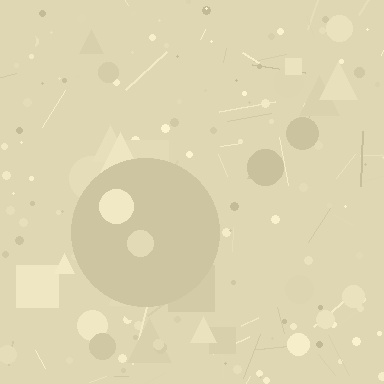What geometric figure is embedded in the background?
A circle is embedded in the background.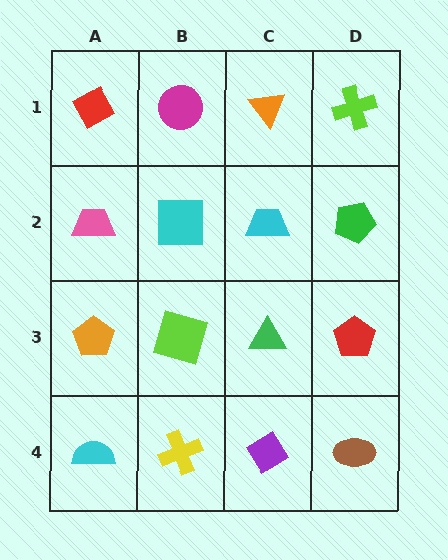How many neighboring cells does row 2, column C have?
4.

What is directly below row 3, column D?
A brown ellipse.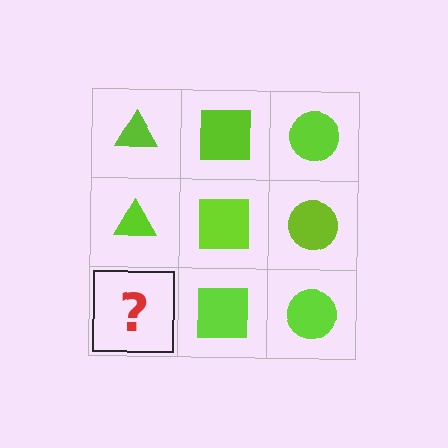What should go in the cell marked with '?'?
The missing cell should contain a lime triangle.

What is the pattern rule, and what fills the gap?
The rule is that each column has a consistent shape. The gap should be filled with a lime triangle.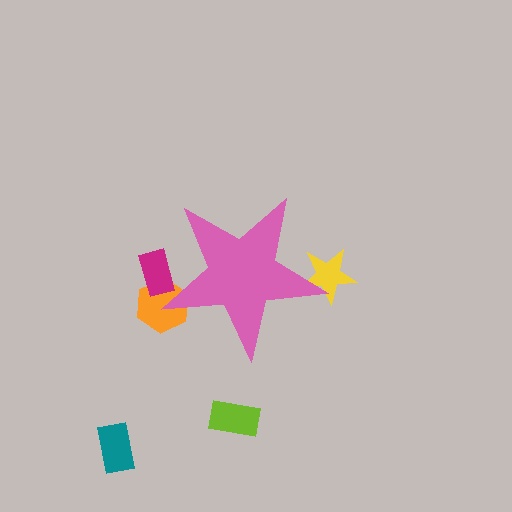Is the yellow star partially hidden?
Yes, the yellow star is partially hidden behind the pink star.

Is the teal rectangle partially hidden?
No, the teal rectangle is fully visible.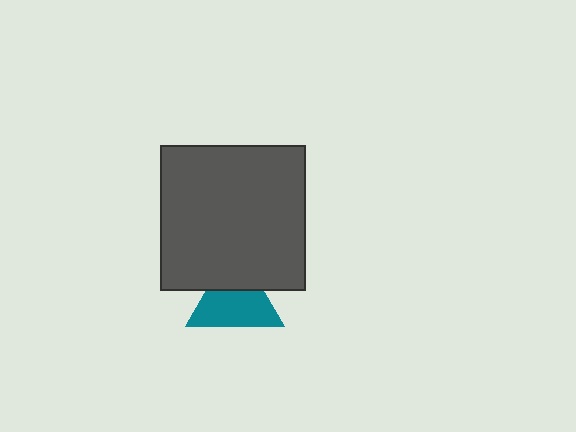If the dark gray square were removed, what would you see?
You would see the complete teal triangle.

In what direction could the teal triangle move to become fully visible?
The teal triangle could move down. That would shift it out from behind the dark gray square entirely.